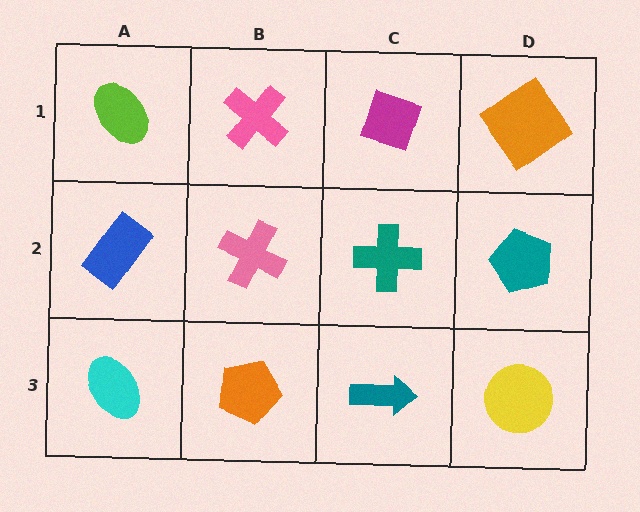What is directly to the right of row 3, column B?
A teal arrow.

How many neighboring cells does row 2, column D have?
3.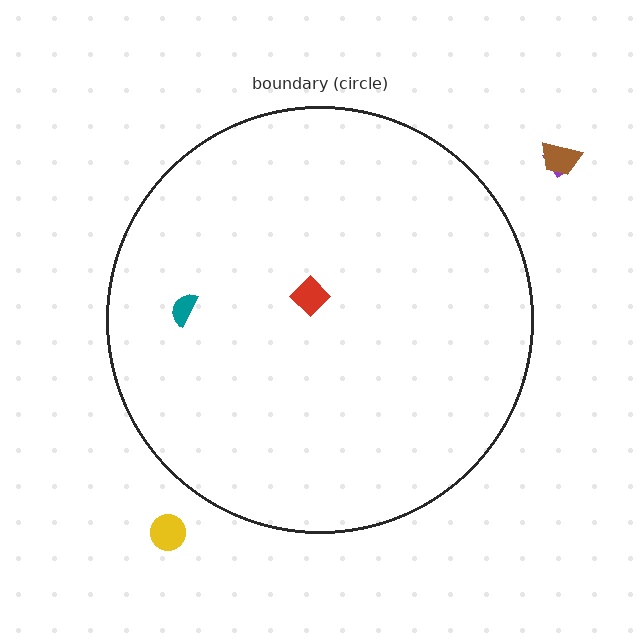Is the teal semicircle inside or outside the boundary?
Inside.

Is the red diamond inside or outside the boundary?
Inside.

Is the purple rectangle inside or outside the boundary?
Outside.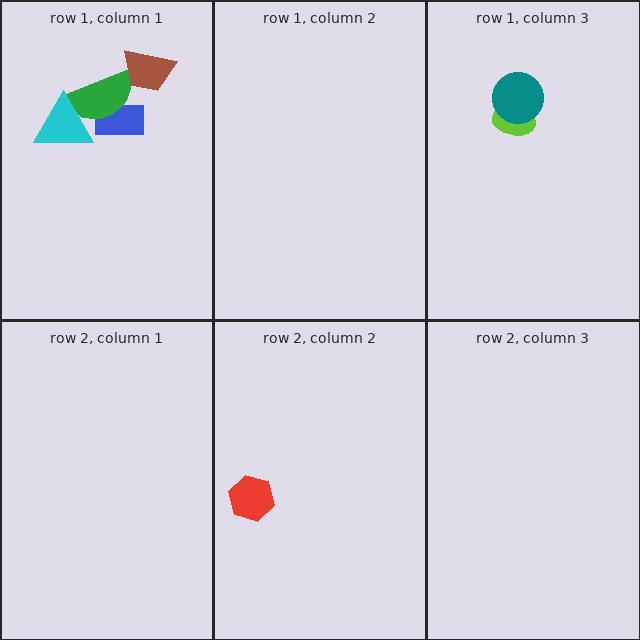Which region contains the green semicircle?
The row 1, column 1 region.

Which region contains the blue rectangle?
The row 1, column 1 region.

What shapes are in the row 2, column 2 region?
The red hexagon.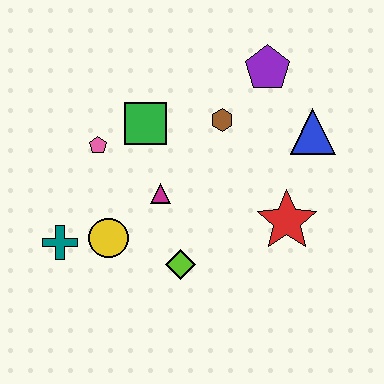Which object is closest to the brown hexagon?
The purple pentagon is closest to the brown hexagon.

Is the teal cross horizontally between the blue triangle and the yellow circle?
No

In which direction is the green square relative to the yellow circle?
The green square is above the yellow circle.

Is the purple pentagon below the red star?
No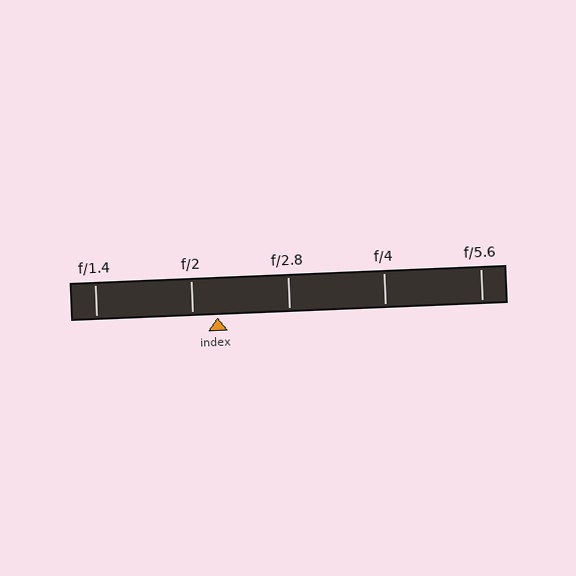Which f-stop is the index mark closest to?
The index mark is closest to f/2.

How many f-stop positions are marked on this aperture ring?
There are 5 f-stop positions marked.